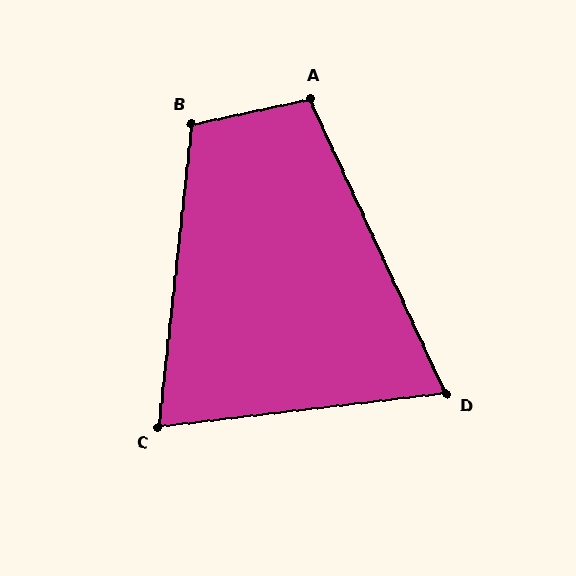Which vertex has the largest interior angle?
B, at approximately 108 degrees.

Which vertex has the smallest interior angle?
D, at approximately 72 degrees.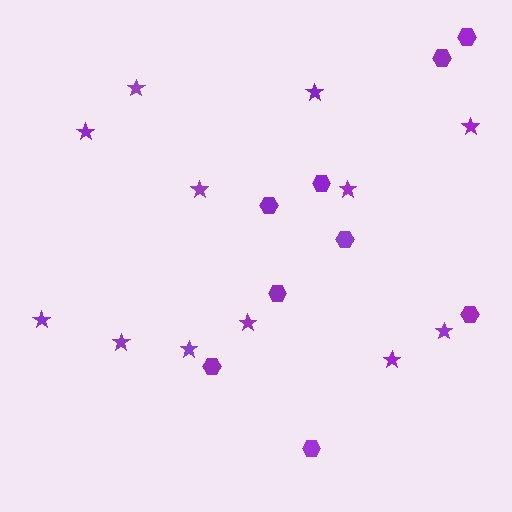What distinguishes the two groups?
There are 2 groups: one group of stars (12) and one group of hexagons (9).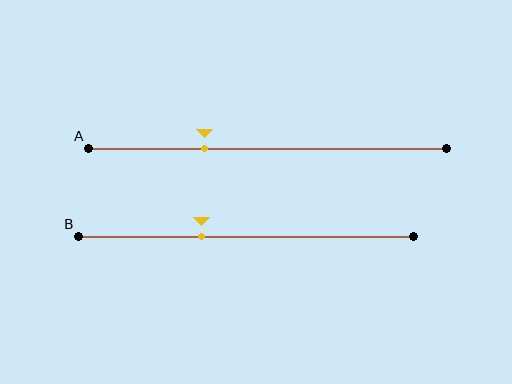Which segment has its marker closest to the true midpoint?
Segment B has its marker closest to the true midpoint.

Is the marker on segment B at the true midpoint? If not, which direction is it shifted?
No, the marker on segment B is shifted to the left by about 13% of the segment length.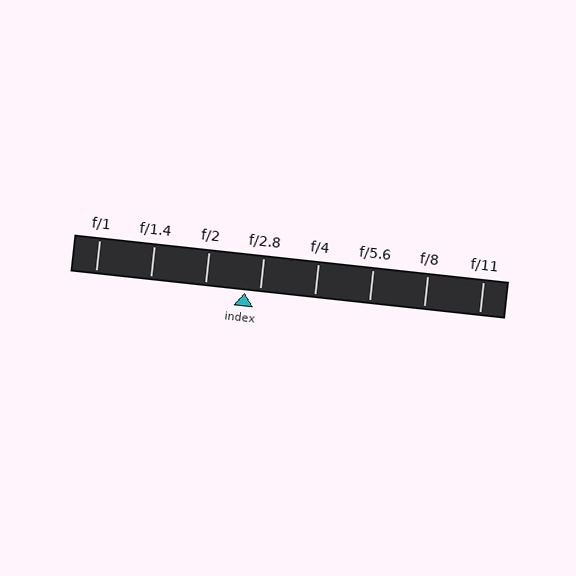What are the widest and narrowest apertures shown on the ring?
The widest aperture shown is f/1 and the narrowest is f/11.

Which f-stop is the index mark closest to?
The index mark is closest to f/2.8.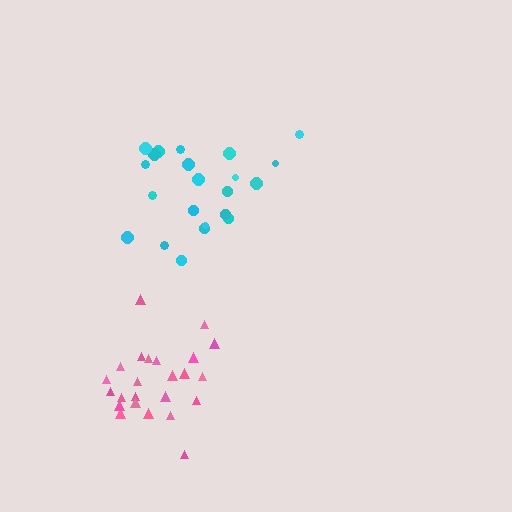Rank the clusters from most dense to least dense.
pink, cyan.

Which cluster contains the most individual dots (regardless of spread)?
Pink (24).